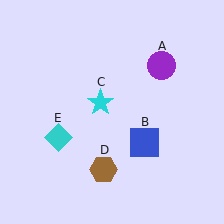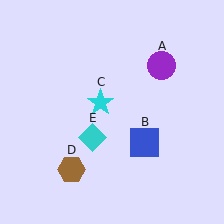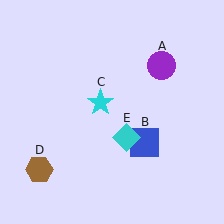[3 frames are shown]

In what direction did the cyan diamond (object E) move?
The cyan diamond (object E) moved right.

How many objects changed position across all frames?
2 objects changed position: brown hexagon (object D), cyan diamond (object E).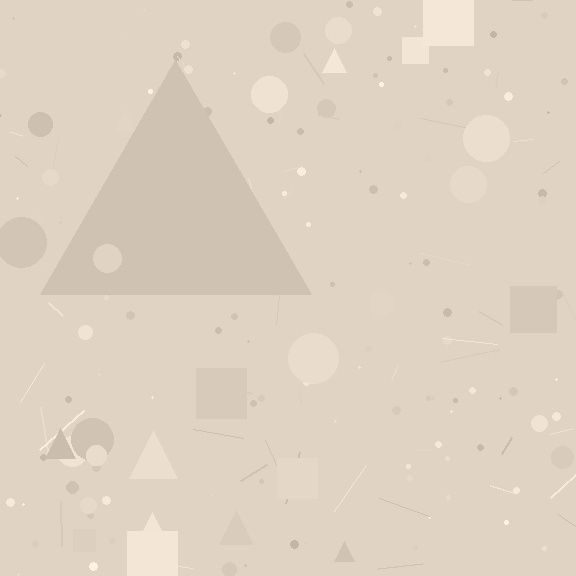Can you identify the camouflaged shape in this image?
The camouflaged shape is a triangle.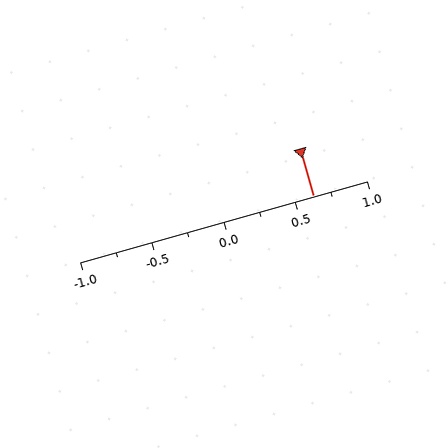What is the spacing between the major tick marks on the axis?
The major ticks are spaced 0.5 apart.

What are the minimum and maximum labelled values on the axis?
The axis runs from -1.0 to 1.0.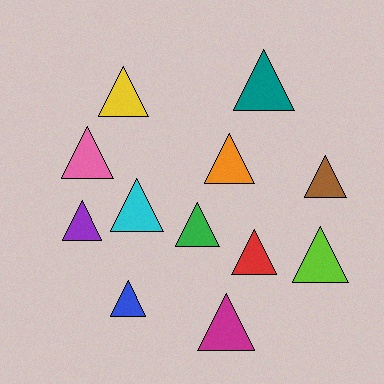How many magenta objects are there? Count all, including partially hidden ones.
There is 1 magenta object.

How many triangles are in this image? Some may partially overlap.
There are 12 triangles.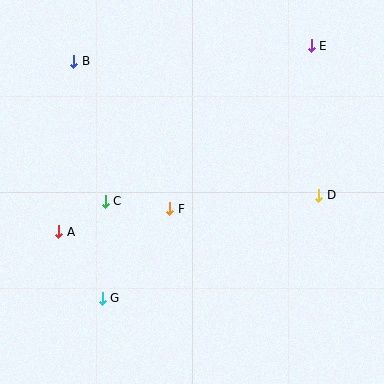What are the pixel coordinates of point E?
Point E is at (311, 46).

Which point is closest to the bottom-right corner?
Point D is closest to the bottom-right corner.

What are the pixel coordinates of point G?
Point G is at (102, 298).